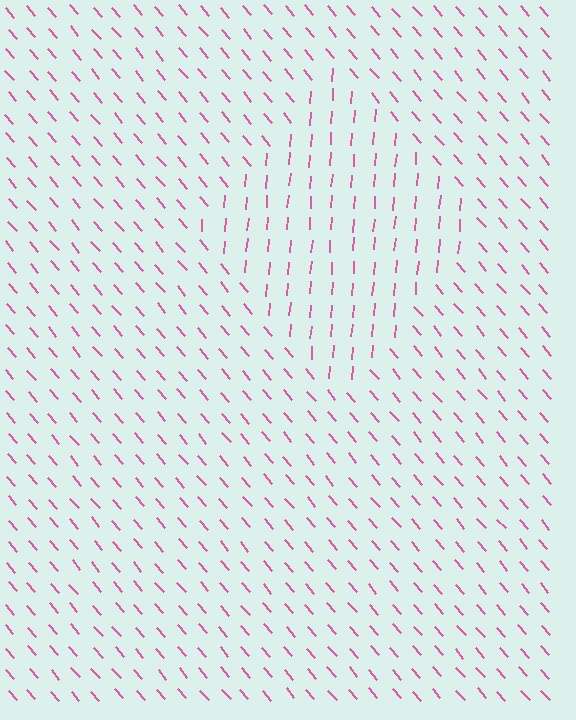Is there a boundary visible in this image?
Yes, there is a texture boundary formed by a change in line orientation.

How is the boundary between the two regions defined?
The boundary is defined purely by a change in line orientation (approximately 45 degrees difference). All lines are the same color and thickness.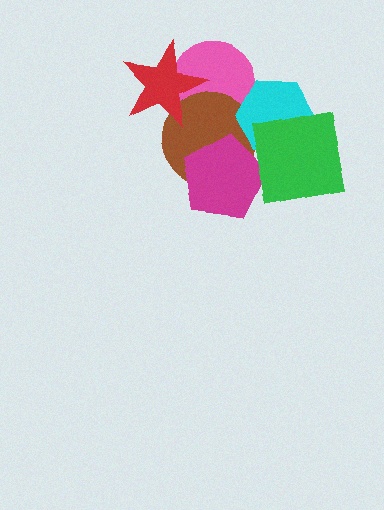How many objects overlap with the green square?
2 objects overlap with the green square.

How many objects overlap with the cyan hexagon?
4 objects overlap with the cyan hexagon.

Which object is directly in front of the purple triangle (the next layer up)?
The pink circle is directly in front of the purple triangle.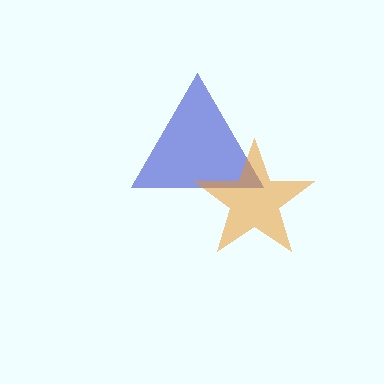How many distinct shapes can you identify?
There are 2 distinct shapes: a blue triangle, an orange star.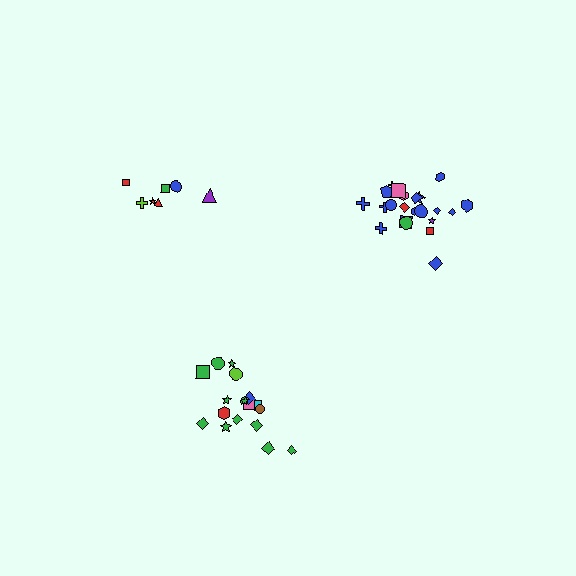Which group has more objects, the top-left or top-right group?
The top-right group.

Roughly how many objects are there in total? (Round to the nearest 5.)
Roughly 45 objects in total.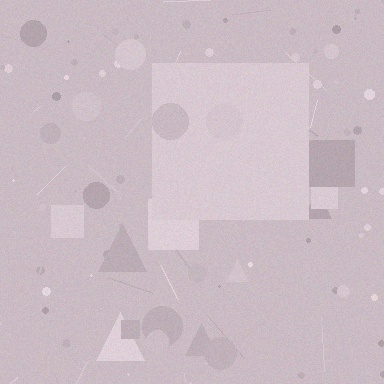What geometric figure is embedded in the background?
A square is embedded in the background.